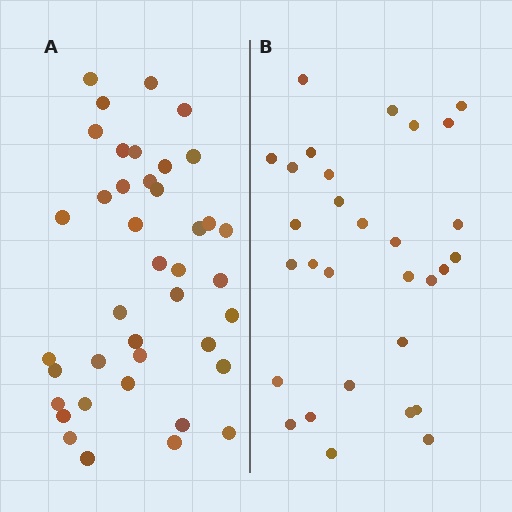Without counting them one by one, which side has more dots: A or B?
Region A (the left region) has more dots.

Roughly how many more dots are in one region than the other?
Region A has roughly 10 or so more dots than region B.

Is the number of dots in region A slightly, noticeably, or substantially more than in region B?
Region A has noticeably more, but not dramatically so. The ratio is roughly 1.3 to 1.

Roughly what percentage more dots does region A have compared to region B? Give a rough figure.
About 35% more.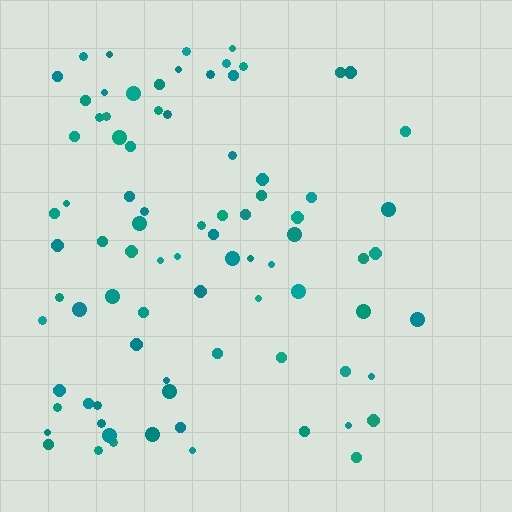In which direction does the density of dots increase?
From right to left, with the left side densest.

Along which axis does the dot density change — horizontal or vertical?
Horizontal.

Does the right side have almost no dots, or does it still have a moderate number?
Still a moderate number, just noticeably fewer than the left.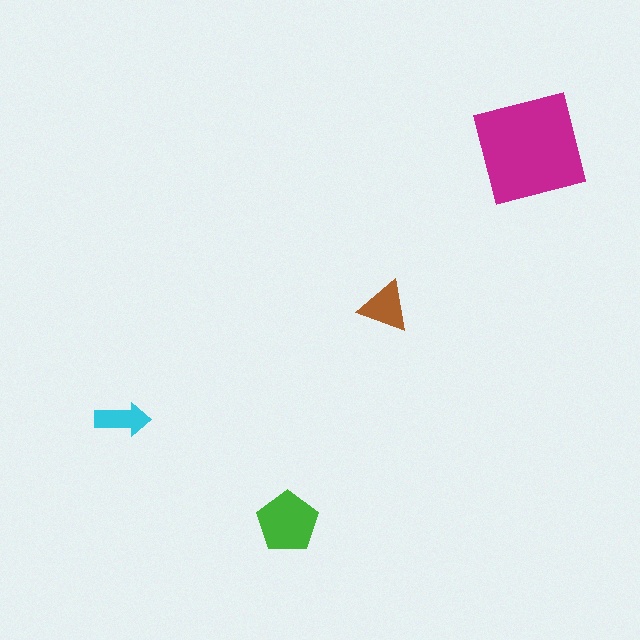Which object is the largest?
The magenta square.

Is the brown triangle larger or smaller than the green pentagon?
Smaller.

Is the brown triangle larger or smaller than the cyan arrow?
Larger.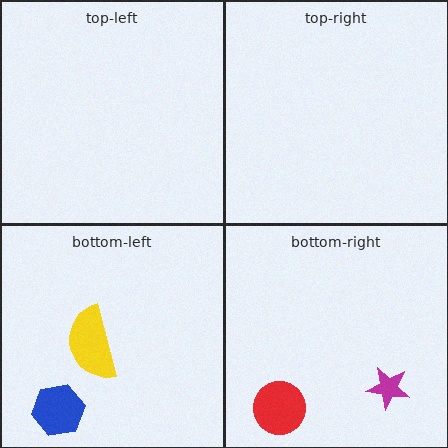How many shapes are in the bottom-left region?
2.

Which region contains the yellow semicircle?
The bottom-left region.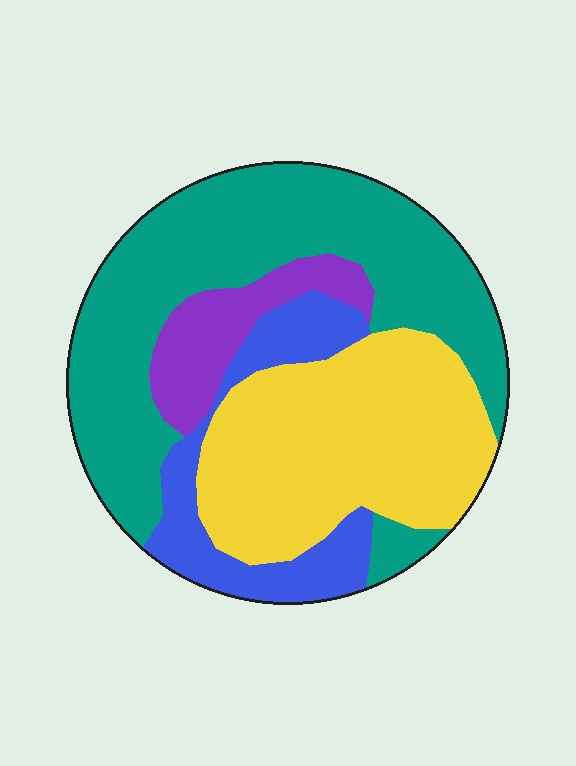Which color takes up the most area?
Teal, at roughly 45%.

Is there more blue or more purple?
Blue.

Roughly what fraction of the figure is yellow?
Yellow covers around 35% of the figure.